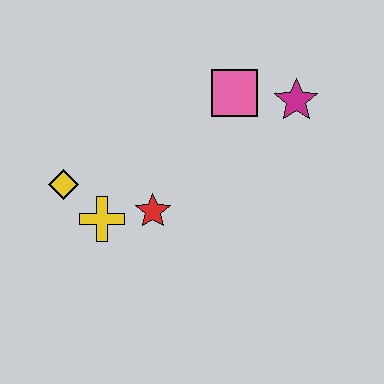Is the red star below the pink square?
Yes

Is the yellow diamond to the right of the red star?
No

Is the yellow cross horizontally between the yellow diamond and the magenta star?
Yes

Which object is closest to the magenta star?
The pink square is closest to the magenta star.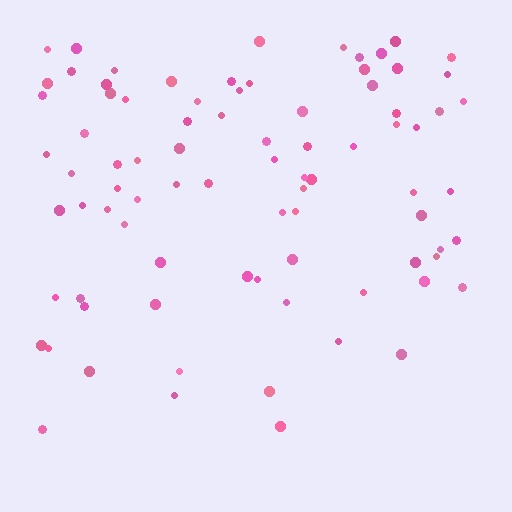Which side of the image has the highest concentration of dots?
The top.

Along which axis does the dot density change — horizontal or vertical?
Vertical.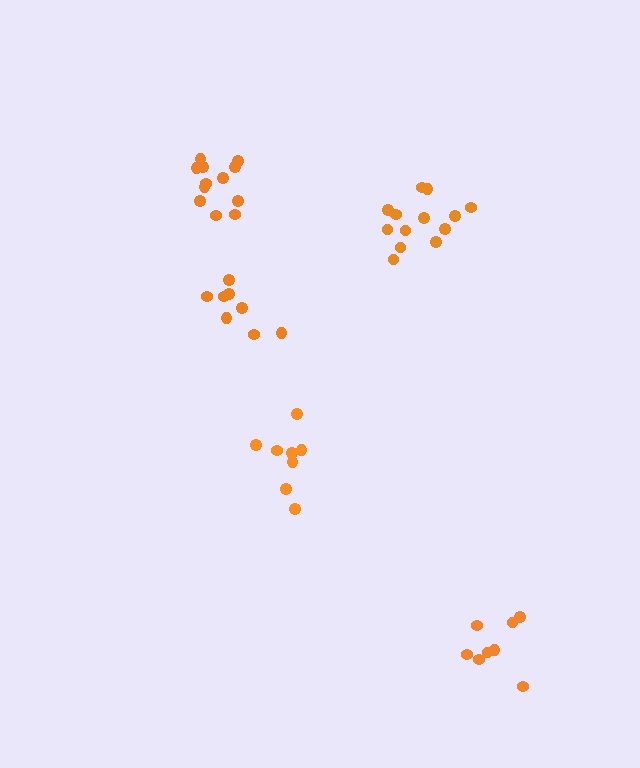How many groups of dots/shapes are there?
There are 5 groups.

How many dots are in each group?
Group 1: 12 dots, Group 2: 8 dots, Group 3: 8 dots, Group 4: 8 dots, Group 5: 13 dots (49 total).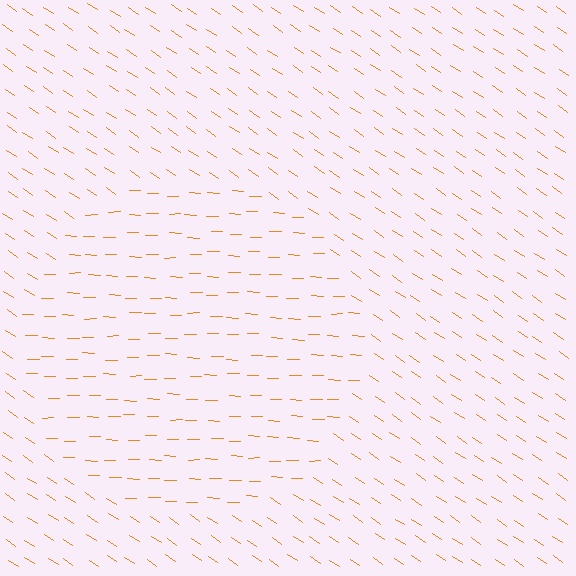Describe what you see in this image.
The image is filled with small orange line segments. A circle region in the image has lines oriented differently from the surrounding lines, creating a visible texture boundary.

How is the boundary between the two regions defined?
The boundary is defined purely by a change in line orientation (approximately 33 degrees difference). All lines are the same color and thickness.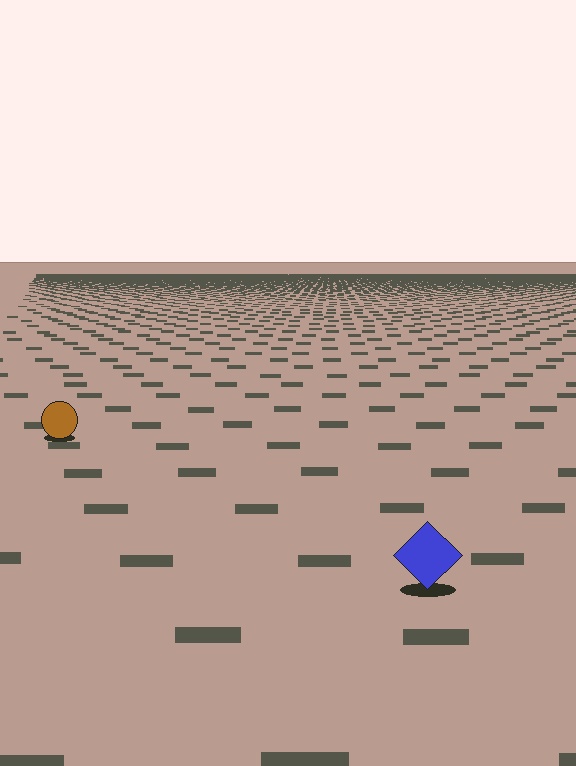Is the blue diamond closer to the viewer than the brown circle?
Yes. The blue diamond is closer — you can tell from the texture gradient: the ground texture is coarser near it.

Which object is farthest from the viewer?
The brown circle is farthest from the viewer. It appears smaller and the ground texture around it is denser.